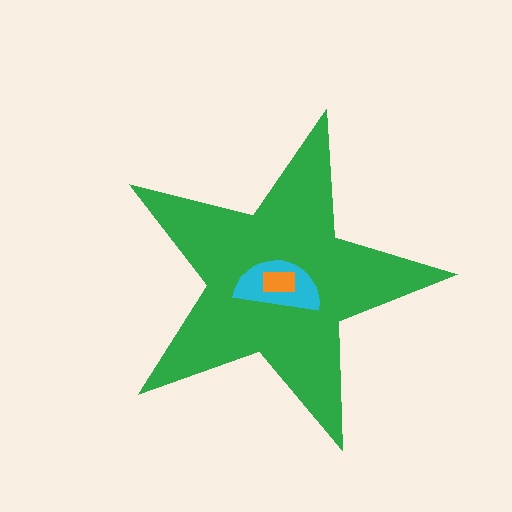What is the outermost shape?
The green star.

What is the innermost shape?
The orange rectangle.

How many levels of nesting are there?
3.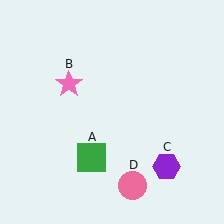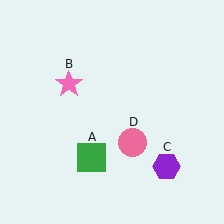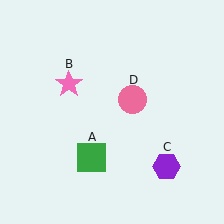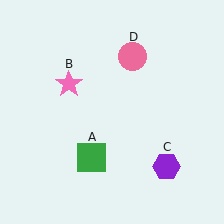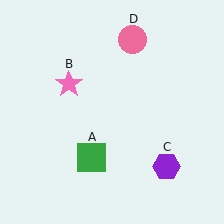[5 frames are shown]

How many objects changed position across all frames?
1 object changed position: pink circle (object D).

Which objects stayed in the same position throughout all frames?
Green square (object A) and pink star (object B) and purple hexagon (object C) remained stationary.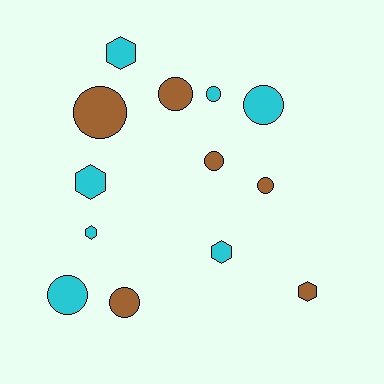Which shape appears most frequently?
Circle, with 8 objects.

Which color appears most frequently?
Cyan, with 7 objects.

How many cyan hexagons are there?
There are 4 cyan hexagons.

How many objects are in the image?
There are 13 objects.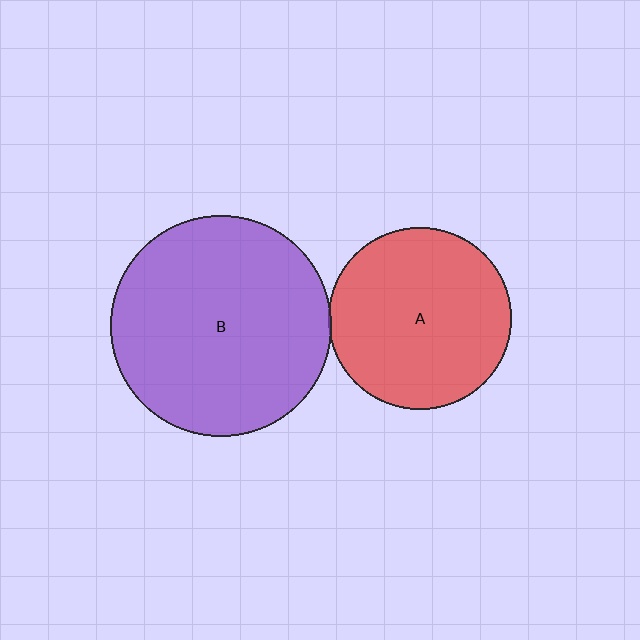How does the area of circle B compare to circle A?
Approximately 1.5 times.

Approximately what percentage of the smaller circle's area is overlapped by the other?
Approximately 5%.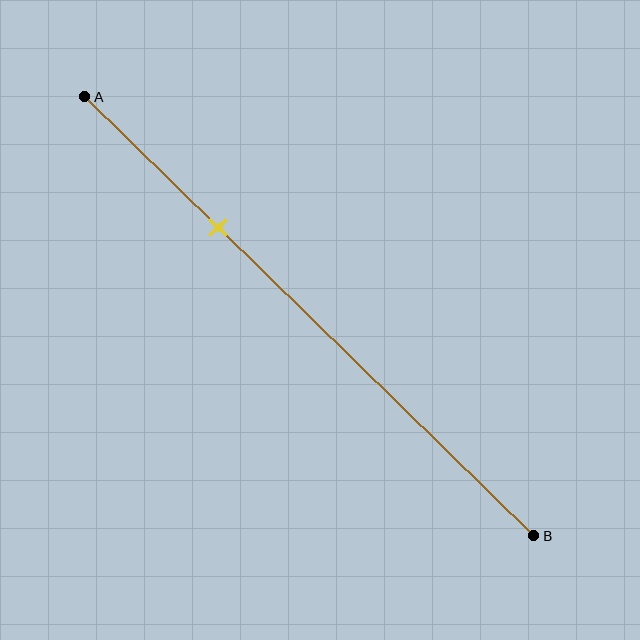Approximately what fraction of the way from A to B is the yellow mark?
The yellow mark is approximately 30% of the way from A to B.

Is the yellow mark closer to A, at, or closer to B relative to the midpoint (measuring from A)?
The yellow mark is closer to point A than the midpoint of segment AB.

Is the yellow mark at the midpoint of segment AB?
No, the mark is at about 30% from A, not at the 50% midpoint.